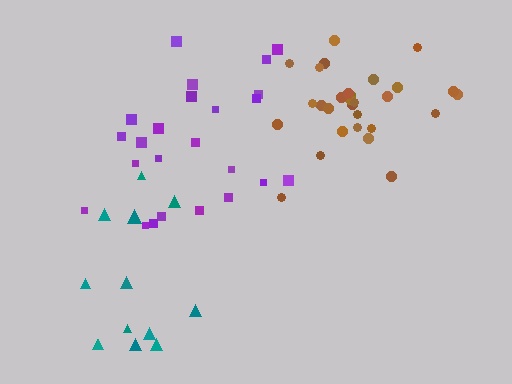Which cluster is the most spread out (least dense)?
Teal.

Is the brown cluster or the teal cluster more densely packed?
Brown.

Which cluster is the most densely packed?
Brown.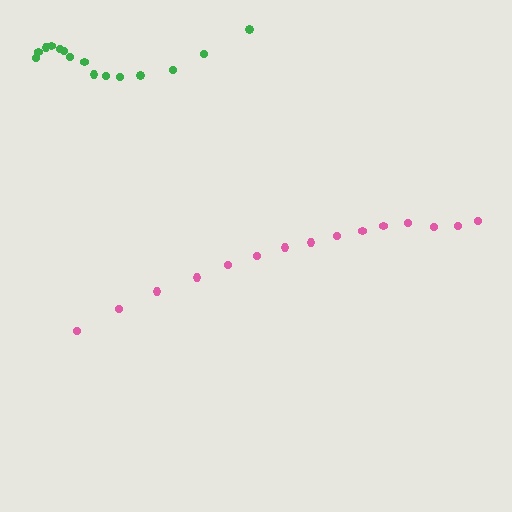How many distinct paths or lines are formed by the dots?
There are 2 distinct paths.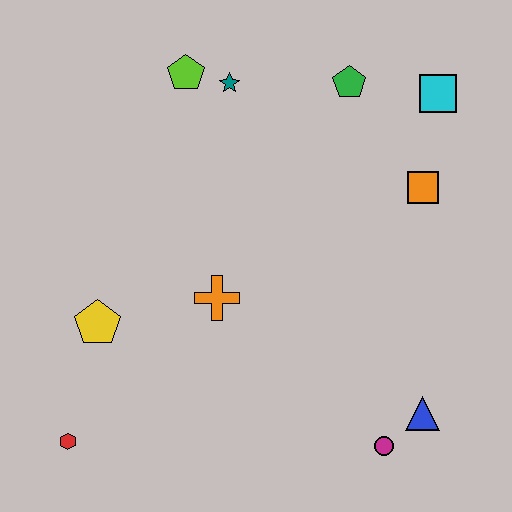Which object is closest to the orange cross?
The yellow pentagon is closest to the orange cross.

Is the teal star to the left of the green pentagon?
Yes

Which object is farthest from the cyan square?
The red hexagon is farthest from the cyan square.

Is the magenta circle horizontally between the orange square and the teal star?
Yes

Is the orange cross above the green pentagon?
No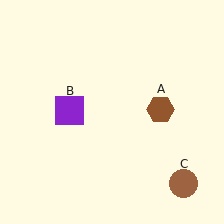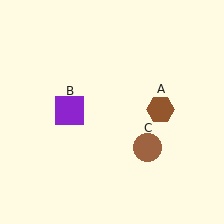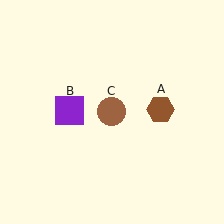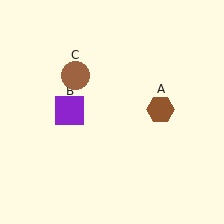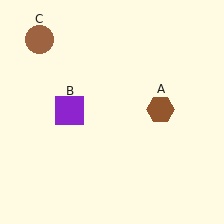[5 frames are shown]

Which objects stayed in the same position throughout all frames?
Brown hexagon (object A) and purple square (object B) remained stationary.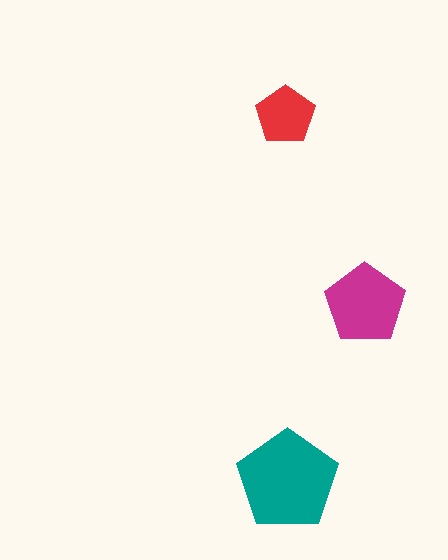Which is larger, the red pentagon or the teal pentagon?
The teal one.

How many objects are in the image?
There are 3 objects in the image.